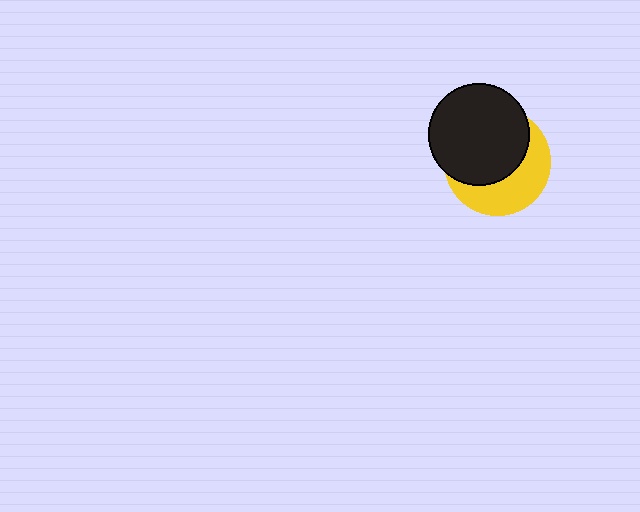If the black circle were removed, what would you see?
You would see the complete yellow circle.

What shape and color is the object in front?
The object in front is a black circle.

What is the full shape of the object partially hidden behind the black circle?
The partially hidden object is a yellow circle.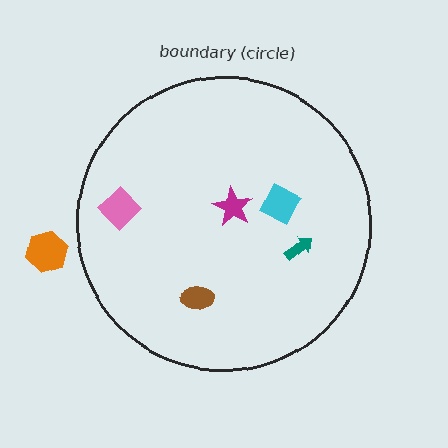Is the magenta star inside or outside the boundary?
Inside.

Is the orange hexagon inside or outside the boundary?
Outside.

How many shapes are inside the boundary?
5 inside, 1 outside.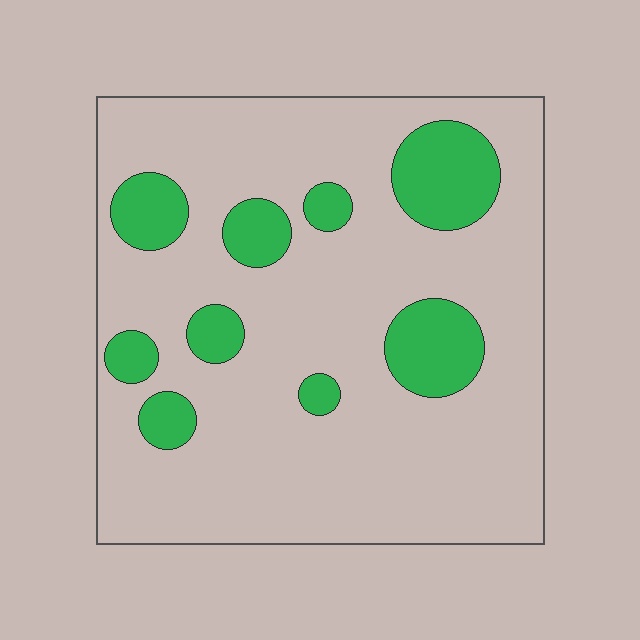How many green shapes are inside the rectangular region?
9.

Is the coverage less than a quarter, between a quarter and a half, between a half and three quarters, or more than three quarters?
Less than a quarter.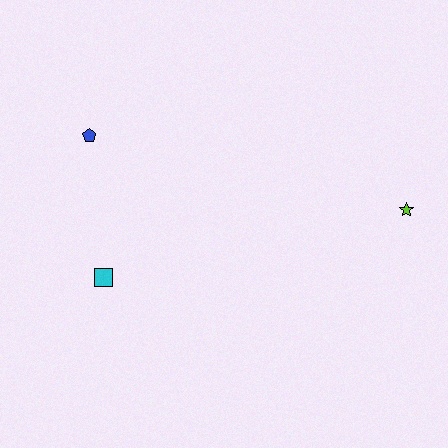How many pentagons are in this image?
There is 1 pentagon.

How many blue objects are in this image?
There is 1 blue object.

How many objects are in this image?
There are 3 objects.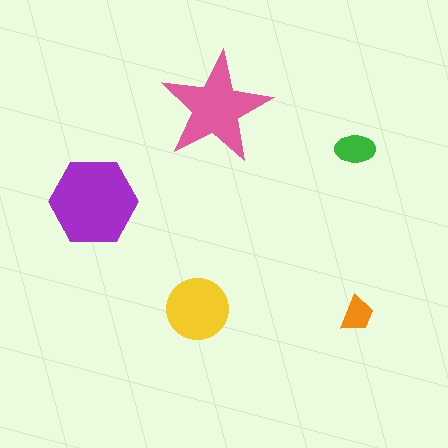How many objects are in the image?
There are 5 objects in the image.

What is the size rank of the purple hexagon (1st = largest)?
1st.